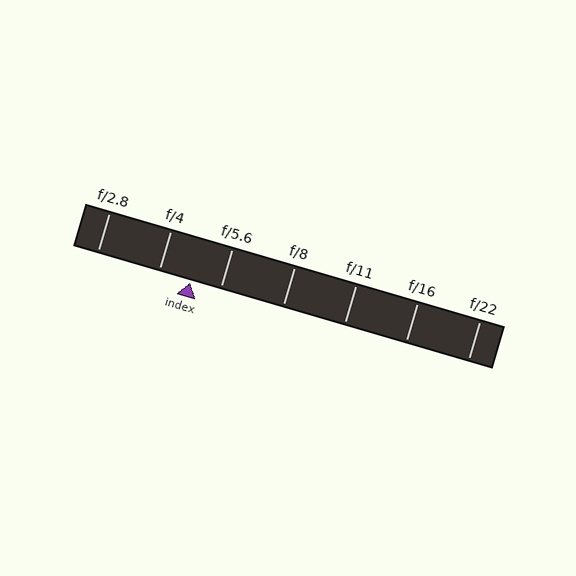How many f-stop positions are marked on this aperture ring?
There are 7 f-stop positions marked.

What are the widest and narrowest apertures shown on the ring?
The widest aperture shown is f/2.8 and the narrowest is f/22.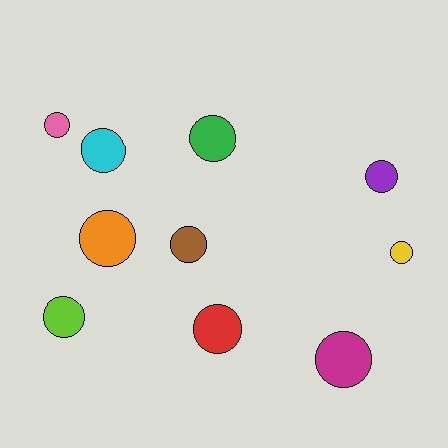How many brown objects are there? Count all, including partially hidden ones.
There is 1 brown object.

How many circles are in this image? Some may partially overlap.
There are 10 circles.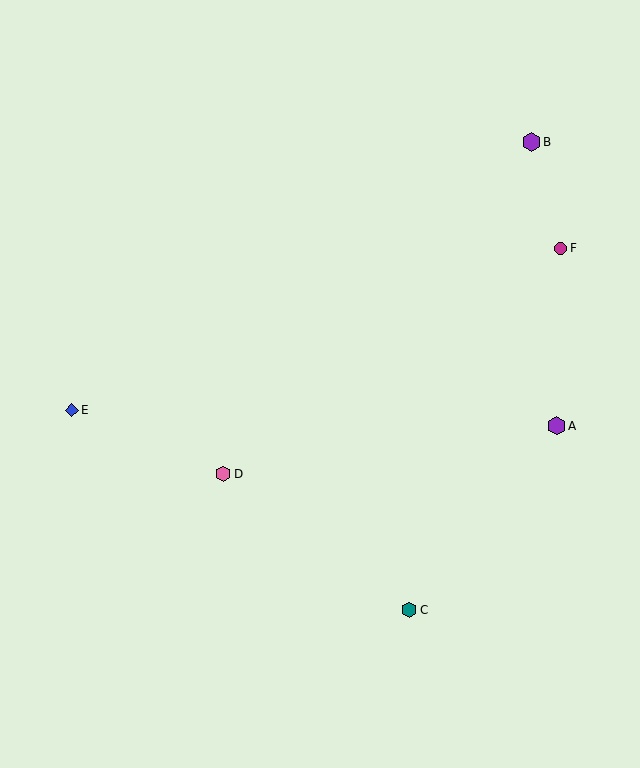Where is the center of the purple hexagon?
The center of the purple hexagon is at (556, 426).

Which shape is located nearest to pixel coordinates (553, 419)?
The purple hexagon (labeled A) at (556, 426) is nearest to that location.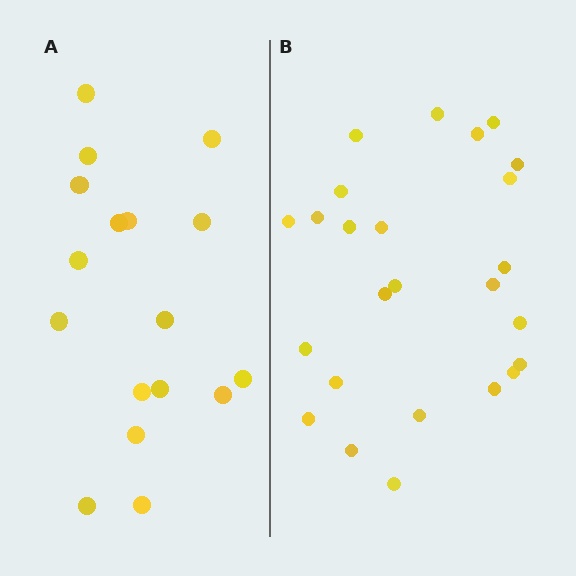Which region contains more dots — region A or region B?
Region B (the right region) has more dots.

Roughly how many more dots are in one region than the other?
Region B has roughly 8 or so more dots than region A.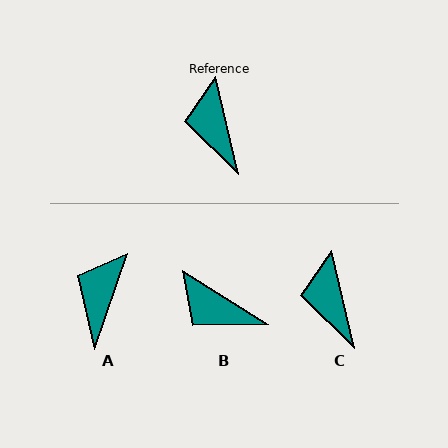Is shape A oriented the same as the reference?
No, it is off by about 32 degrees.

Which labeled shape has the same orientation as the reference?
C.